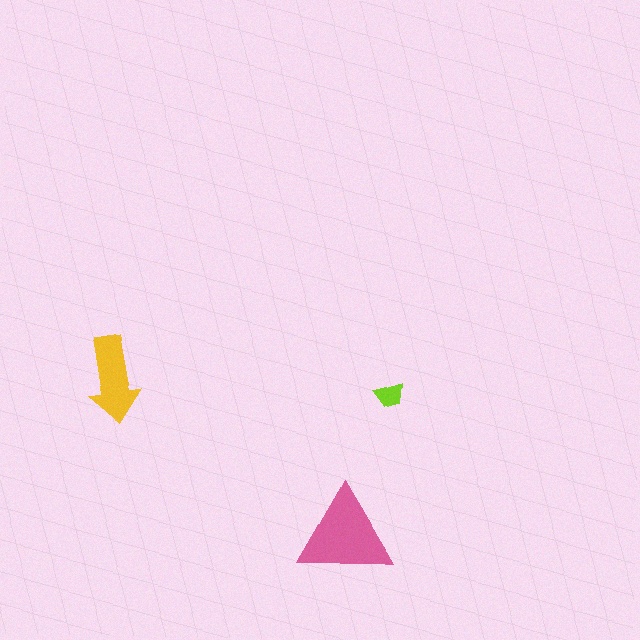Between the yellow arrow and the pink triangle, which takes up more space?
The pink triangle.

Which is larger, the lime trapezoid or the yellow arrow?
The yellow arrow.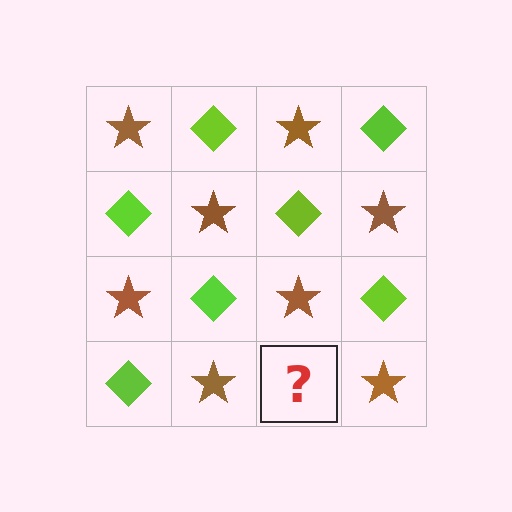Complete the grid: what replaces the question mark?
The question mark should be replaced with a lime diamond.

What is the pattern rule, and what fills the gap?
The rule is that it alternates brown star and lime diamond in a checkerboard pattern. The gap should be filled with a lime diamond.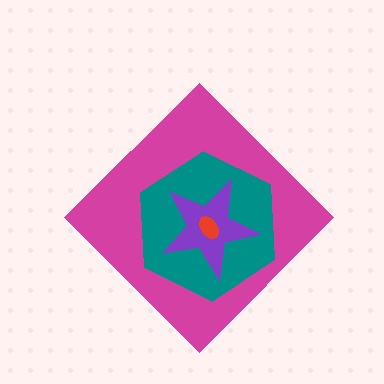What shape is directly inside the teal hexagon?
The purple star.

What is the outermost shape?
The magenta diamond.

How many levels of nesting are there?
4.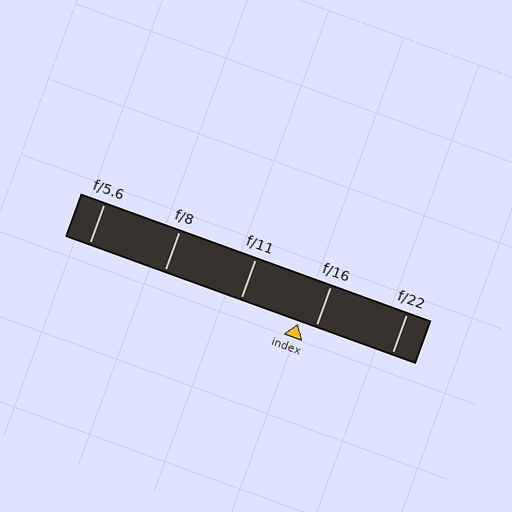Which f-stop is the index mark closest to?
The index mark is closest to f/16.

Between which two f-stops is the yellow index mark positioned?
The index mark is between f/11 and f/16.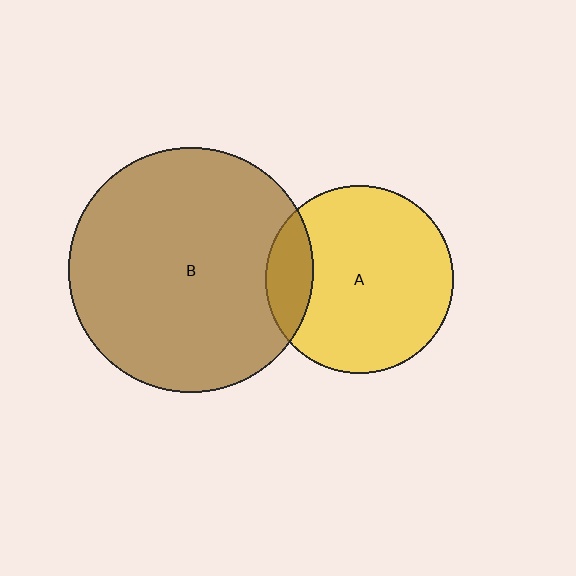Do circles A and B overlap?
Yes.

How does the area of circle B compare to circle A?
Approximately 1.7 times.